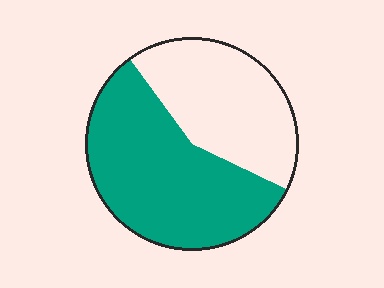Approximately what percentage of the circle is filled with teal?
Approximately 60%.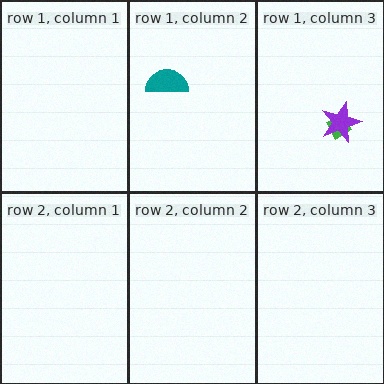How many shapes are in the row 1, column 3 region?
2.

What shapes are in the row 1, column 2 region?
The teal semicircle.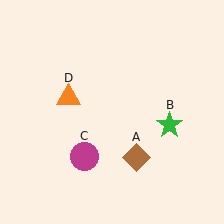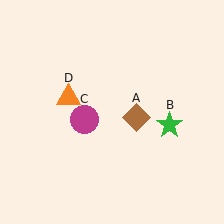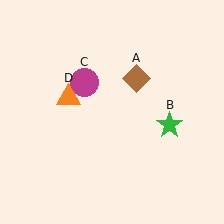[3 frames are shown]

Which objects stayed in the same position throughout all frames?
Green star (object B) and orange triangle (object D) remained stationary.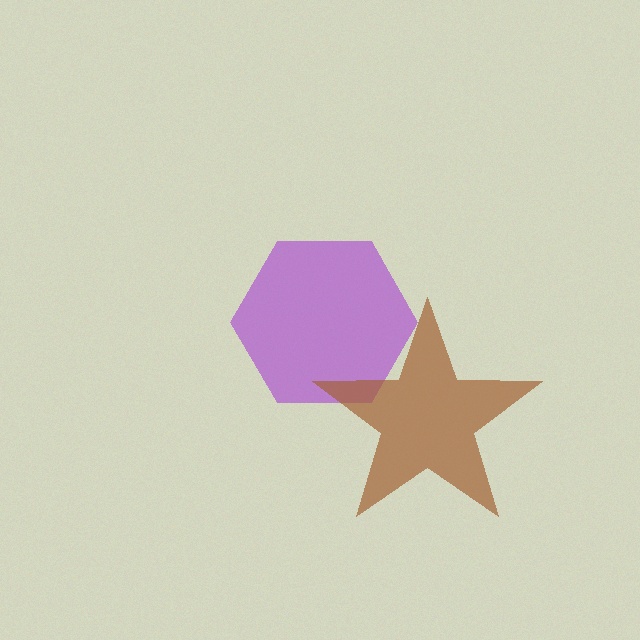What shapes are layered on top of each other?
The layered shapes are: a purple hexagon, a brown star.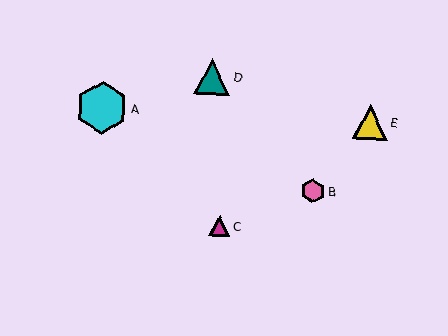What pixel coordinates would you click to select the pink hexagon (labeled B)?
Click at (313, 191) to select the pink hexagon B.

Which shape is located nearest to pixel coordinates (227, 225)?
The magenta triangle (labeled C) at (219, 226) is nearest to that location.